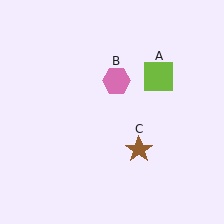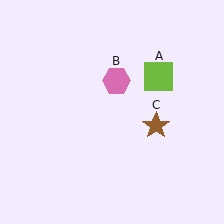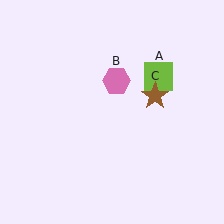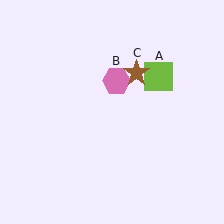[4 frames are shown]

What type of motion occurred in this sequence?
The brown star (object C) rotated counterclockwise around the center of the scene.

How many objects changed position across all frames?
1 object changed position: brown star (object C).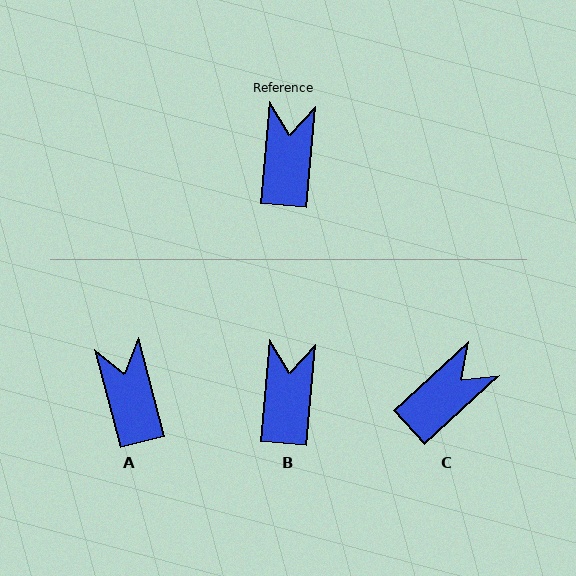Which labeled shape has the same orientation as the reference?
B.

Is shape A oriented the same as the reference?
No, it is off by about 20 degrees.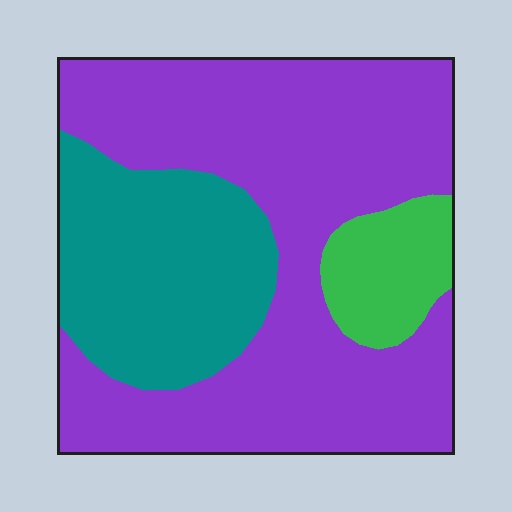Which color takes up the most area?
Purple, at roughly 65%.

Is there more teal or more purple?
Purple.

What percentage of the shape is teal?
Teal takes up about one quarter (1/4) of the shape.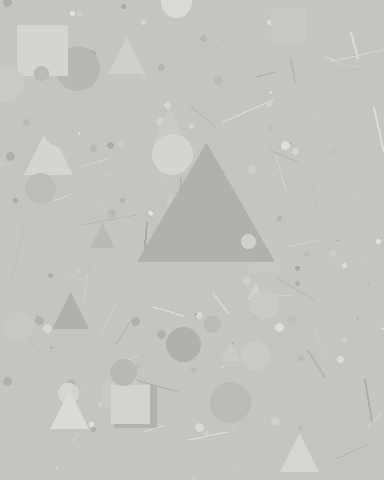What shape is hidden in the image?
A triangle is hidden in the image.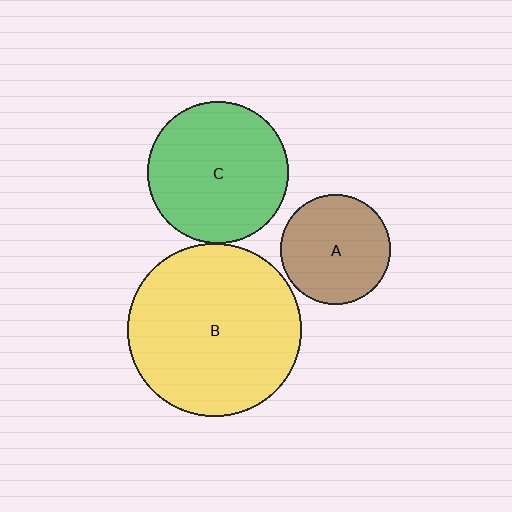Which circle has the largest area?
Circle B (yellow).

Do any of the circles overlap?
No, none of the circles overlap.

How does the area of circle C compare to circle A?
Approximately 1.7 times.